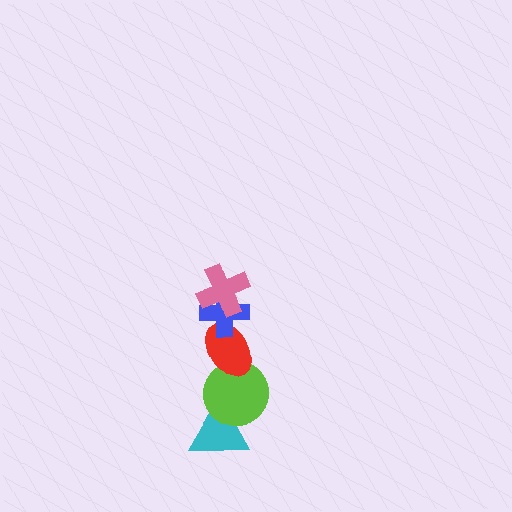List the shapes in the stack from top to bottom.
From top to bottom: the pink cross, the blue cross, the red ellipse, the lime circle, the cyan triangle.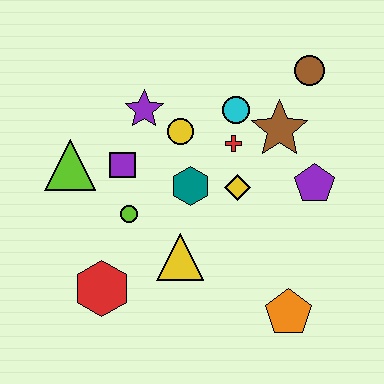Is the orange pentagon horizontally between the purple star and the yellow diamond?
No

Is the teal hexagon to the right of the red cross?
No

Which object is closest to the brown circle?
The brown star is closest to the brown circle.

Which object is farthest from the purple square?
The orange pentagon is farthest from the purple square.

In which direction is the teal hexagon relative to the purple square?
The teal hexagon is to the right of the purple square.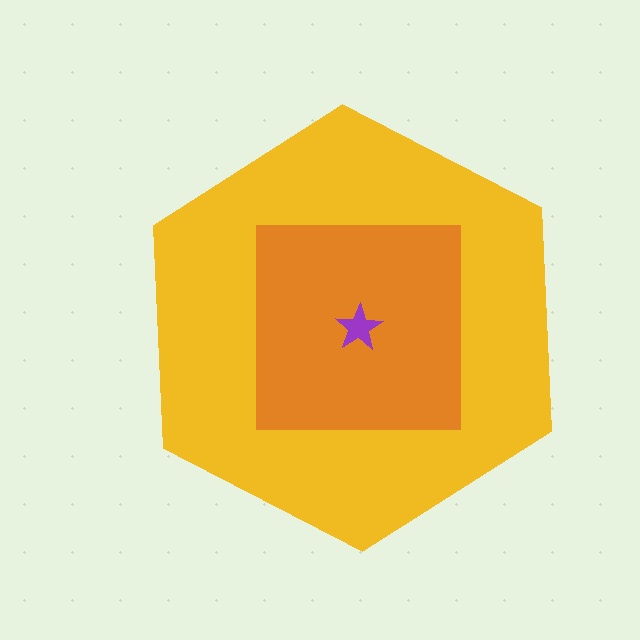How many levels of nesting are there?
3.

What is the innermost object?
The purple star.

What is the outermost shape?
The yellow hexagon.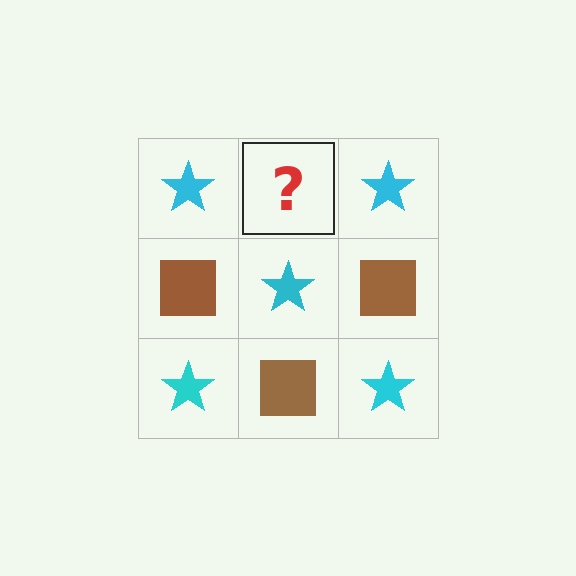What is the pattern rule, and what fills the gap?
The rule is that it alternates cyan star and brown square in a checkerboard pattern. The gap should be filled with a brown square.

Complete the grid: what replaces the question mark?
The question mark should be replaced with a brown square.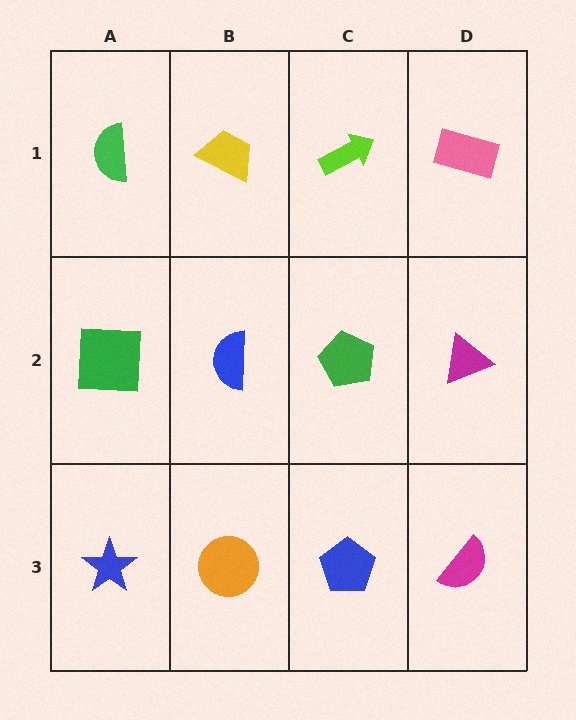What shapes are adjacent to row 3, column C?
A green pentagon (row 2, column C), an orange circle (row 3, column B), a magenta semicircle (row 3, column D).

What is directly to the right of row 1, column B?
A lime arrow.